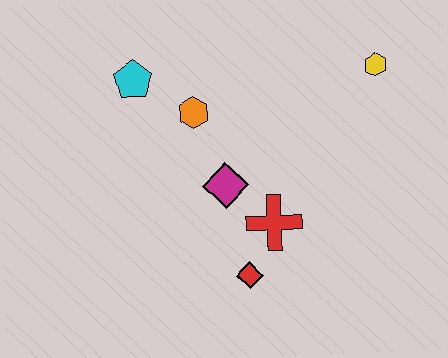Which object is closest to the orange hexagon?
The cyan pentagon is closest to the orange hexagon.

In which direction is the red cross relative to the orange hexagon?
The red cross is below the orange hexagon.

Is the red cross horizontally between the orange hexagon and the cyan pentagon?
No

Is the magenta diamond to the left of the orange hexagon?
No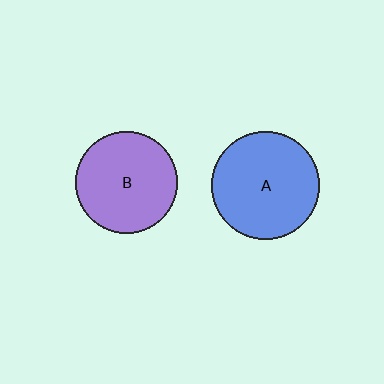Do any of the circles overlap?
No, none of the circles overlap.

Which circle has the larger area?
Circle A (blue).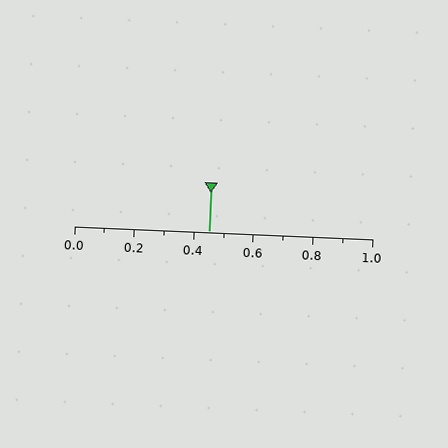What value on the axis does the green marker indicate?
The marker indicates approximately 0.45.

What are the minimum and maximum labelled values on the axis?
The axis runs from 0.0 to 1.0.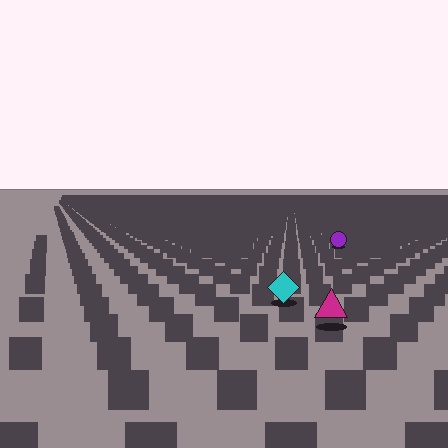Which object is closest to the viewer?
The magenta triangle is closest. The texture marks near it are larger and more spread out.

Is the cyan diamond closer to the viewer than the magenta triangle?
No. The magenta triangle is closer — you can tell from the texture gradient: the ground texture is coarser near it.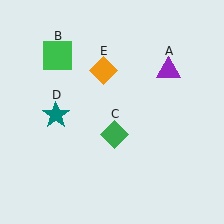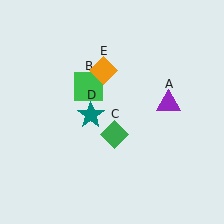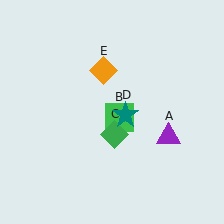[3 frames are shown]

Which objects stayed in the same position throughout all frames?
Green diamond (object C) and orange diamond (object E) remained stationary.